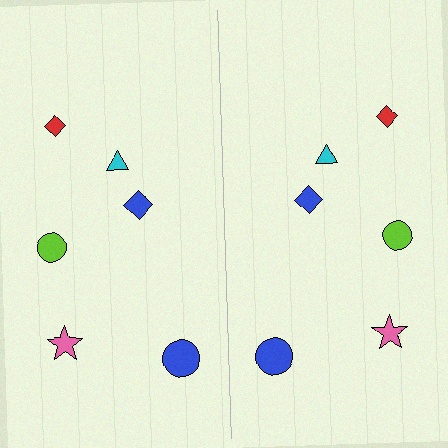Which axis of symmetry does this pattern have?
The pattern has a vertical axis of symmetry running through the center of the image.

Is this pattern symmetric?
Yes, this pattern has bilateral (reflection) symmetry.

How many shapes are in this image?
There are 12 shapes in this image.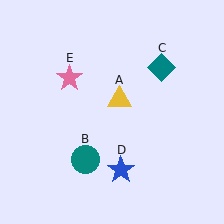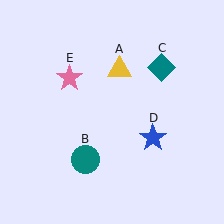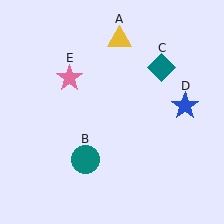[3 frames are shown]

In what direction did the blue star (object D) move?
The blue star (object D) moved up and to the right.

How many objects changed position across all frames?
2 objects changed position: yellow triangle (object A), blue star (object D).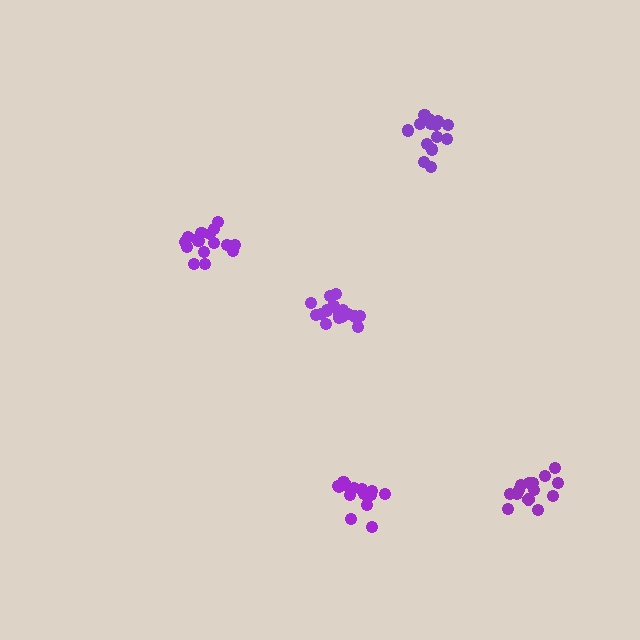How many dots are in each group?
Group 1: 16 dots, Group 2: 14 dots, Group 3: 14 dots, Group 4: 17 dots, Group 5: 14 dots (75 total).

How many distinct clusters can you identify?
There are 5 distinct clusters.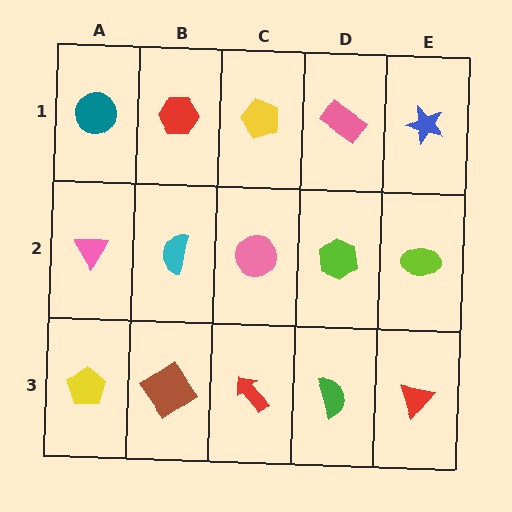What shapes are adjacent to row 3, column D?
A lime hexagon (row 2, column D), a red arrow (row 3, column C), a red triangle (row 3, column E).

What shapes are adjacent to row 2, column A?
A teal circle (row 1, column A), a yellow pentagon (row 3, column A), a cyan semicircle (row 2, column B).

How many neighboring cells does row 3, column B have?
3.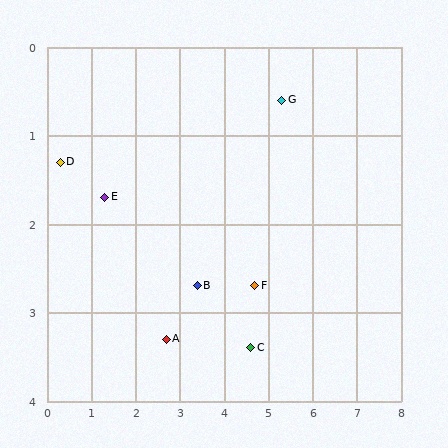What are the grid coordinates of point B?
Point B is at approximately (3.4, 2.7).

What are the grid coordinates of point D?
Point D is at approximately (0.3, 1.3).